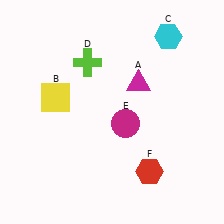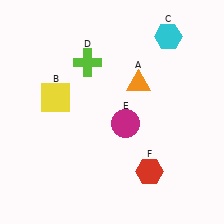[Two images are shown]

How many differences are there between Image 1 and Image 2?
There is 1 difference between the two images.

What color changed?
The triangle (A) changed from magenta in Image 1 to orange in Image 2.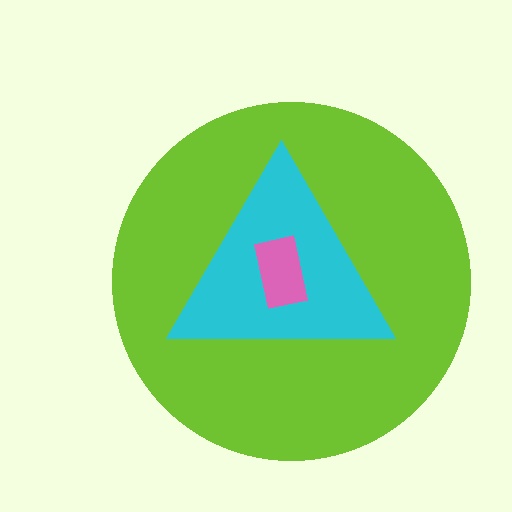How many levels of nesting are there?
3.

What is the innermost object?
The pink rectangle.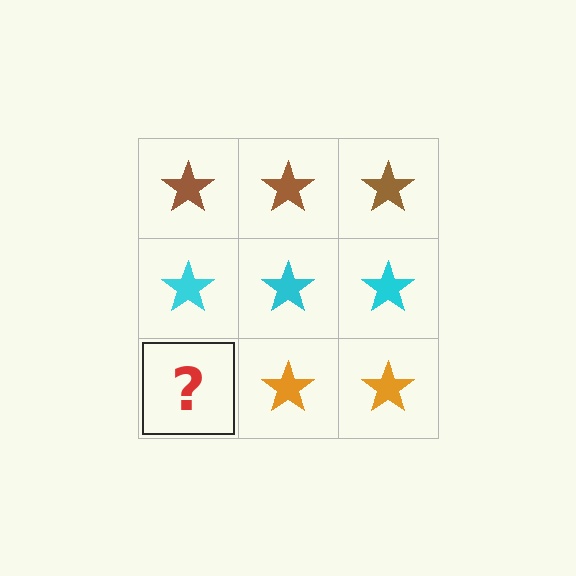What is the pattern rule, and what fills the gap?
The rule is that each row has a consistent color. The gap should be filled with an orange star.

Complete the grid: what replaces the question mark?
The question mark should be replaced with an orange star.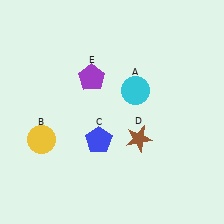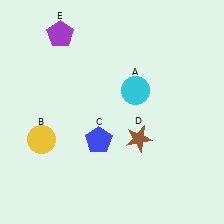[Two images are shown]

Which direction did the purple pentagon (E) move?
The purple pentagon (E) moved up.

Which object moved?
The purple pentagon (E) moved up.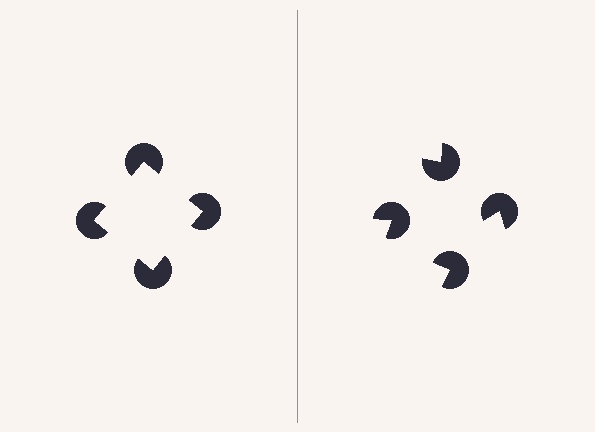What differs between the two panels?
The pac-man discs are positioned identically on both sides; only the wedge orientations differ. On the left they align to a square; on the right they are misaligned.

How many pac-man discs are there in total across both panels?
8 — 4 on each side.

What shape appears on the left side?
An illusory square.